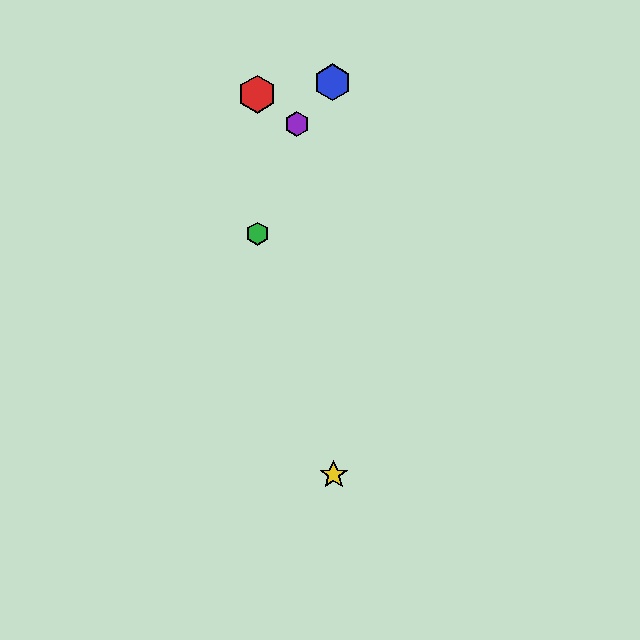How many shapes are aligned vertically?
2 shapes (the red hexagon, the green hexagon) are aligned vertically.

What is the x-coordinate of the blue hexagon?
The blue hexagon is at x≈332.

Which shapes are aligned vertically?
The red hexagon, the green hexagon are aligned vertically.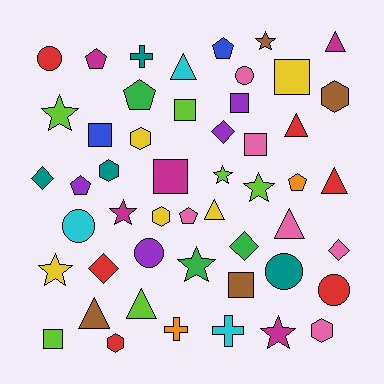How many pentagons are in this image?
There are 6 pentagons.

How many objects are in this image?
There are 50 objects.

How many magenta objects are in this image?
There are 5 magenta objects.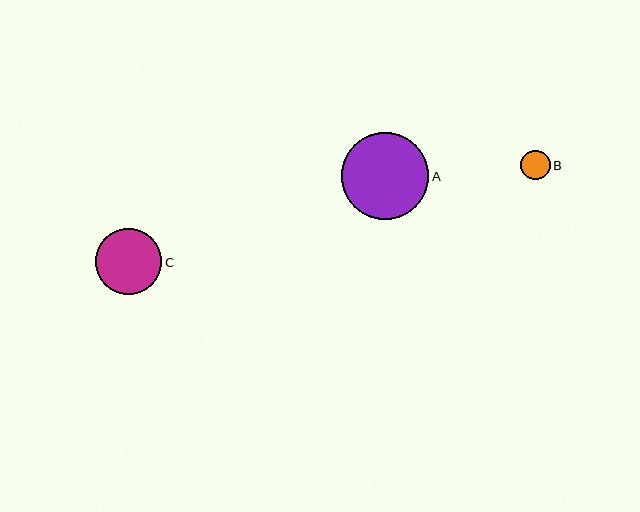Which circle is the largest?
Circle A is the largest with a size of approximately 87 pixels.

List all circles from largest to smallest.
From largest to smallest: A, C, B.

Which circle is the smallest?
Circle B is the smallest with a size of approximately 29 pixels.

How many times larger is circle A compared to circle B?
Circle A is approximately 3.0 times the size of circle B.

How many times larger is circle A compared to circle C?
Circle A is approximately 1.3 times the size of circle C.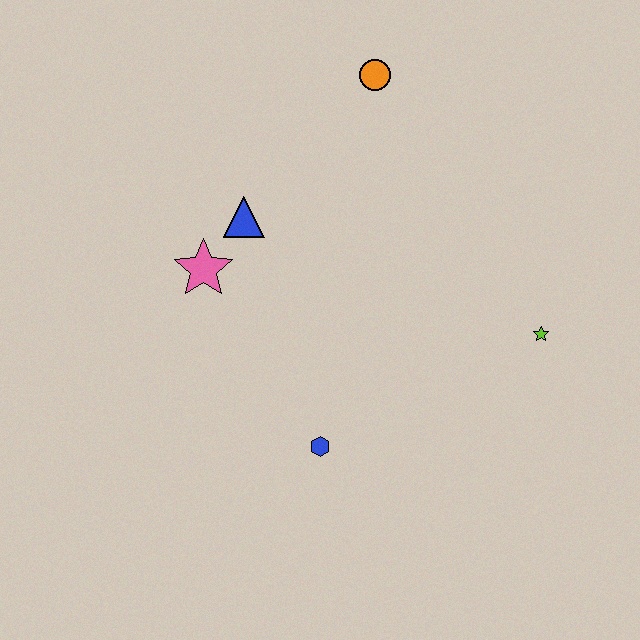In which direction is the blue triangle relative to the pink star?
The blue triangle is above the pink star.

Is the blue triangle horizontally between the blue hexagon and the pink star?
Yes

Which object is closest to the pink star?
The blue triangle is closest to the pink star.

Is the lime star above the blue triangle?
No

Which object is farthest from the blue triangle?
The lime star is farthest from the blue triangle.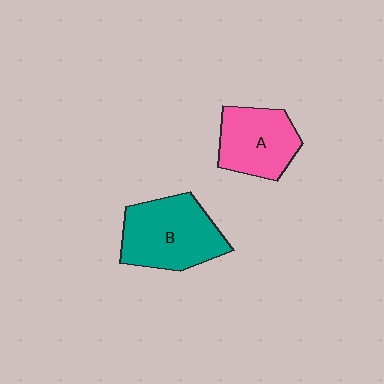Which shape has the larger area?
Shape B (teal).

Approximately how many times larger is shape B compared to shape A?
Approximately 1.3 times.